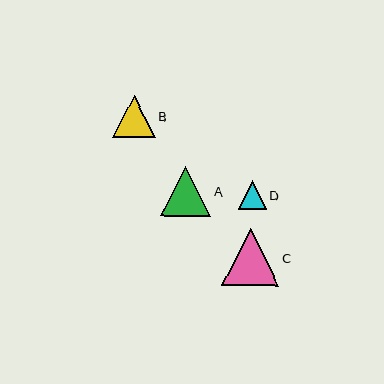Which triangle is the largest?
Triangle C is the largest with a size of approximately 57 pixels.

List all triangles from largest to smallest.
From largest to smallest: C, A, B, D.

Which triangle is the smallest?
Triangle D is the smallest with a size of approximately 28 pixels.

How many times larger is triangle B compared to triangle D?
Triangle B is approximately 1.5 times the size of triangle D.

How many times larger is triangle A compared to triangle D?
Triangle A is approximately 1.8 times the size of triangle D.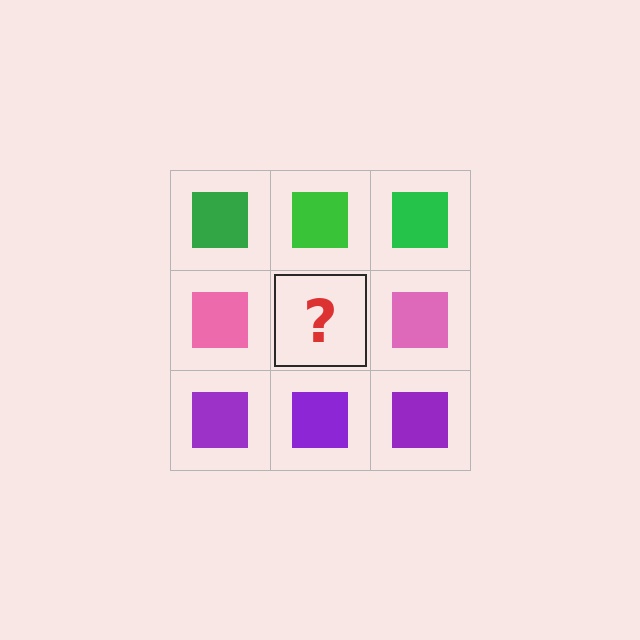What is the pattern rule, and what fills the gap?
The rule is that each row has a consistent color. The gap should be filled with a pink square.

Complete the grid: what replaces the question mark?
The question mark should be replaced with a pink square.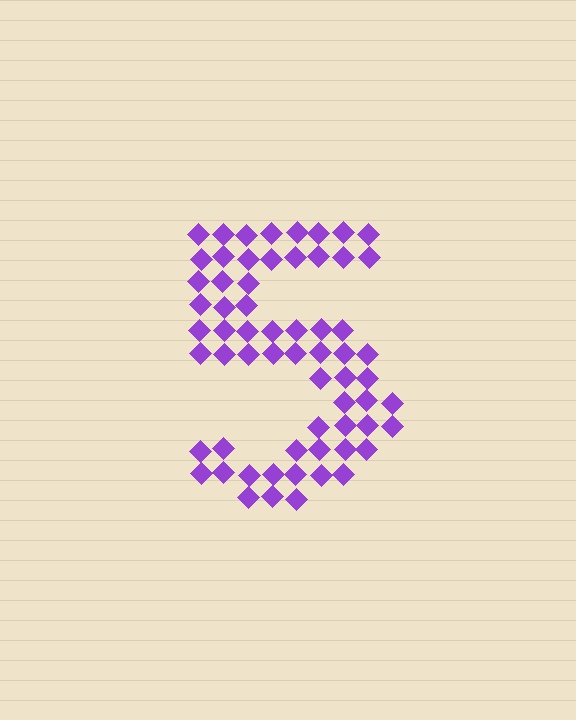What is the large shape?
The large shape is the digit 5.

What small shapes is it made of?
It is made of small diamonds.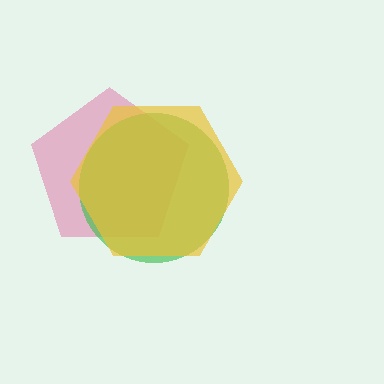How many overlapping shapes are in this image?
There are 3 overlapping shapes in the image.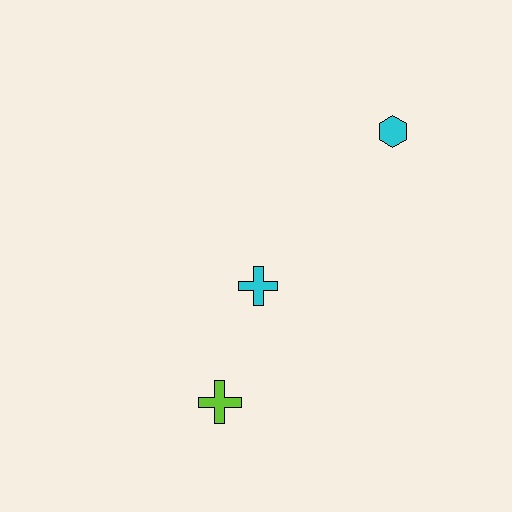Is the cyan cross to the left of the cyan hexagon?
Yes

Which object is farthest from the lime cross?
The cyan hexagon is farthest from the lime cross.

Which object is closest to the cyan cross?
The lime cross is closest to the cyan cross.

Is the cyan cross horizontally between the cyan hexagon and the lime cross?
Yes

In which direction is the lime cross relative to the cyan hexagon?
The lime cross is below the cyan hexagon.